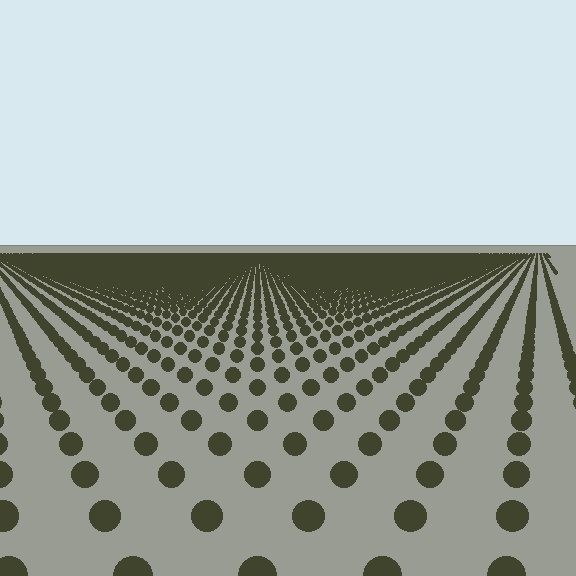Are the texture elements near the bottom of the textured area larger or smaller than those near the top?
Larger. Near the bottom, elements are closer to the viewer and appear at a bigger on-screen size.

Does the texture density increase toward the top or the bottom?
Density increases toward the top.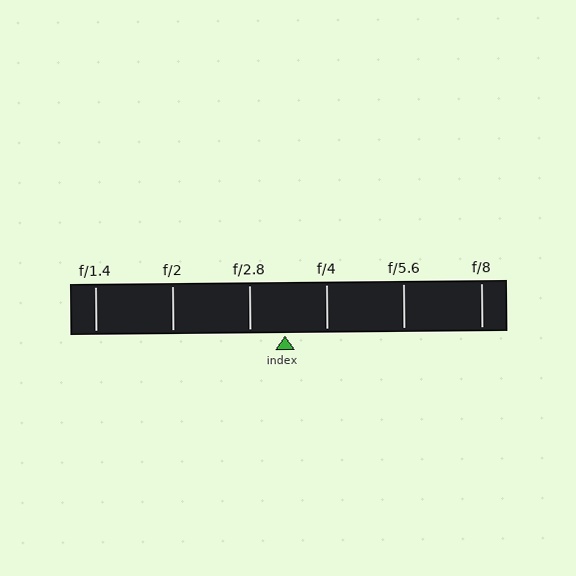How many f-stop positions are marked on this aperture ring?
There are 6 f-stop positions marked.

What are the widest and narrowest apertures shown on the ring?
The widest aperture shown is f/1.4 and the narrowest is f/8.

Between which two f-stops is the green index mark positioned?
The index mark is between f/2.8 and f/4.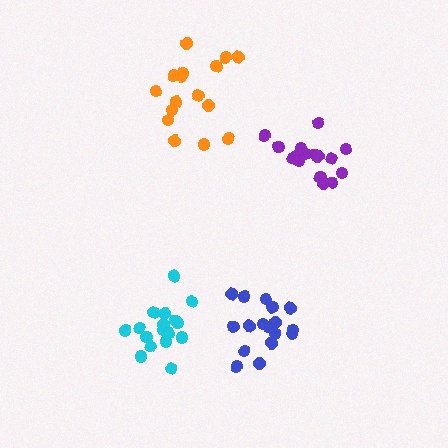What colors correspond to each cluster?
The clusters are colored: purple, blue, cyan, orange.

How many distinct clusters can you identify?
There are 4 distinct clusters.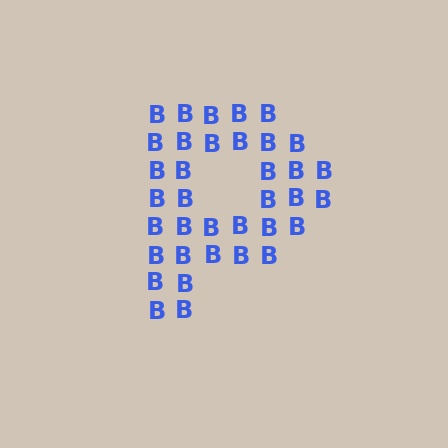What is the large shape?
The large shape is the letter P.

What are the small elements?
The small elements are letter B's.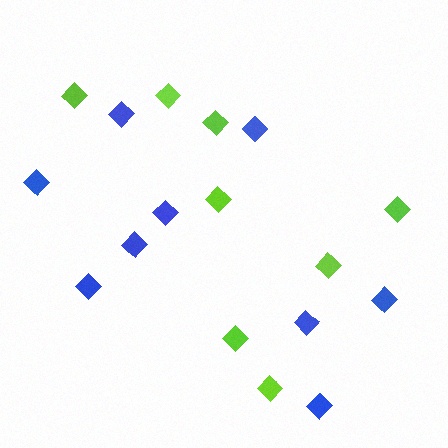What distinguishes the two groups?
There are 2 groups: one group of blue diamonds (9) and one group of lime diamonds (8).